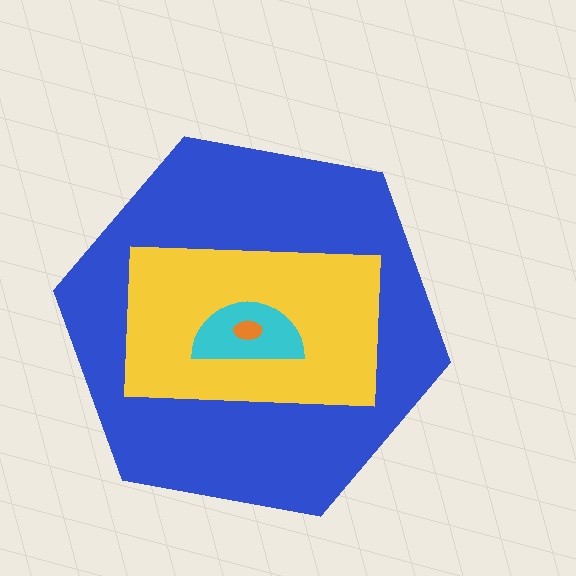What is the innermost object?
The orange ellipse.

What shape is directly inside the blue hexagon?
The yellow rectangle.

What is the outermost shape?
The blue hexagon.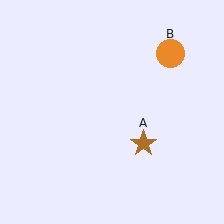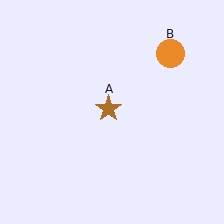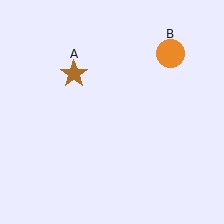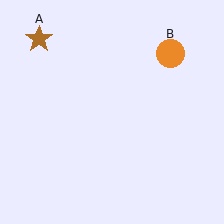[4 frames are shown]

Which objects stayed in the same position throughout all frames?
Orange circle (object B) remained stationary.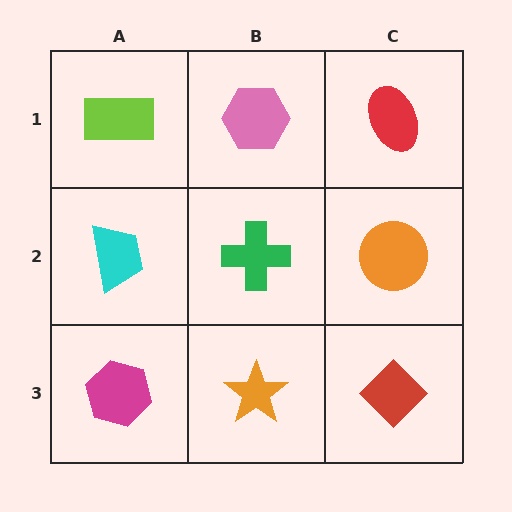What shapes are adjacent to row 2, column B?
A pink hexagon (row 1, column B), an orange star (row 3, column B), a cyan trapezoid (row 2, column A), an orange circle (row 2, column C).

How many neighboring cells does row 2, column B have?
4.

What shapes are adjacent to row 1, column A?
A cyan trapezoid (row 2, column A), a pink hexagon (row 1, column B).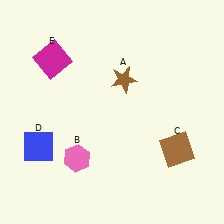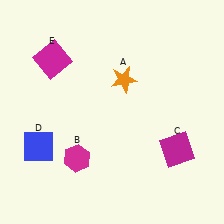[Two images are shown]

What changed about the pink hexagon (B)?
In Image 1, B is pink. In Image 2, it changed to magenta.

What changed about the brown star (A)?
In Image 1, A is brown. In Image 2, it changed to orange.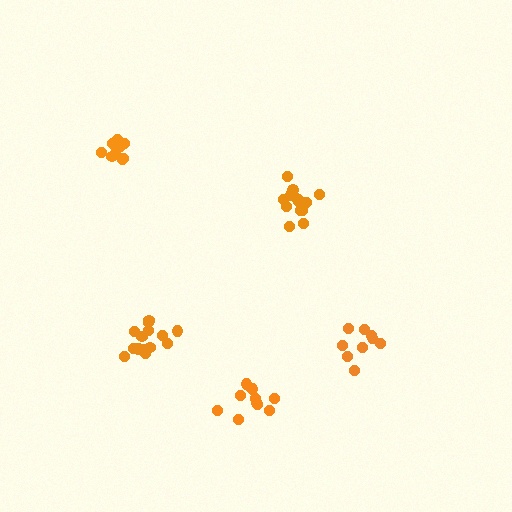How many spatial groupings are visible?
There are 5 spatial groupings.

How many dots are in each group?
Group 1: 10 dots, Group 2: 14 dots, Group 3: 14 dots, Group 4: 11 dots, Group 5: 9 dots (58 total).